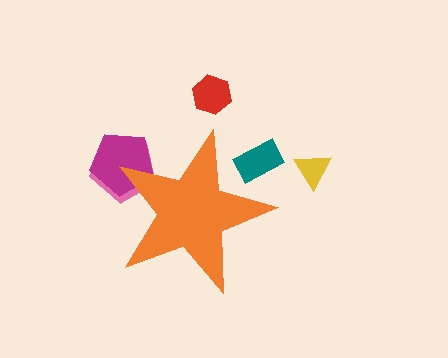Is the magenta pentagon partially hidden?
Yes, the magenta pentagon is partially hidden behind the orange star.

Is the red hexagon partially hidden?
No, the red hexagon is fully visible.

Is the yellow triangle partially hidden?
No, the yellow triangle is fully visible.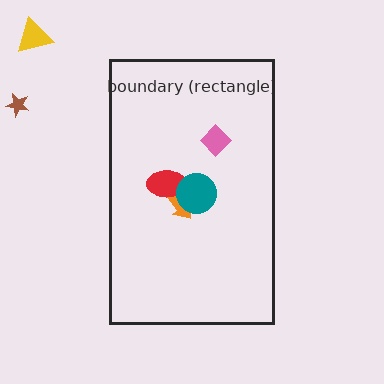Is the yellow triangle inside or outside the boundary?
Outside.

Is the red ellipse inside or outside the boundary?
Inside.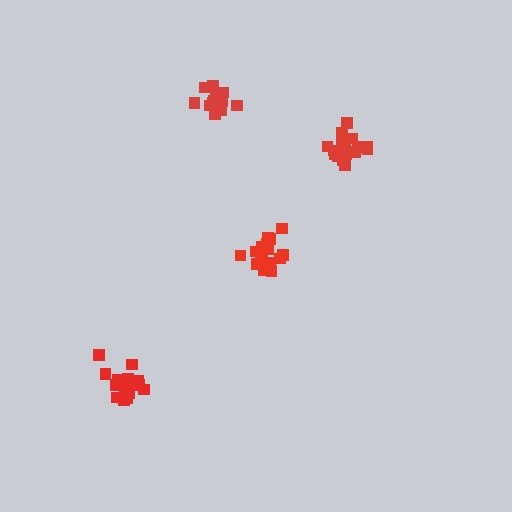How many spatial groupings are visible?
There are 4 spatial groupings.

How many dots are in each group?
Group 1: 19 dots, Group 2: 17 dots, Group 3: 19 dots, Group 4: 17 dots (72 total).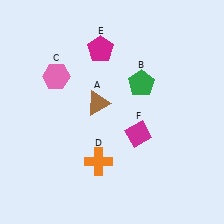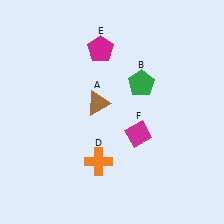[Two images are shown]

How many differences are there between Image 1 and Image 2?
There is 1 difference between the two images.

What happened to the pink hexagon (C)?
The pink hexagon (C) was removed in Image 2. It was in the top-left area of Image 1.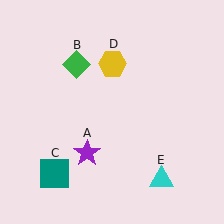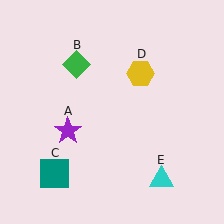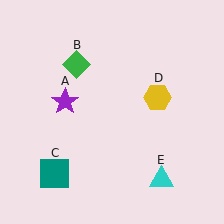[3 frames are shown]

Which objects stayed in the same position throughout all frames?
Green diamond (object B) and teal square (object C) and cyan triangle (object E) remained stationary.